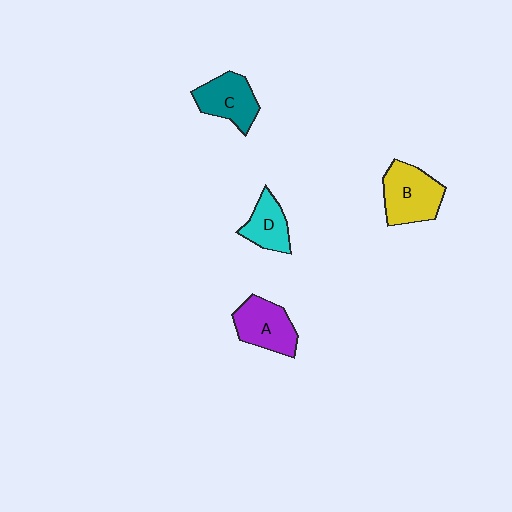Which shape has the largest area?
Shape B (yellow).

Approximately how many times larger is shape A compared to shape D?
Approximately 1.3 times.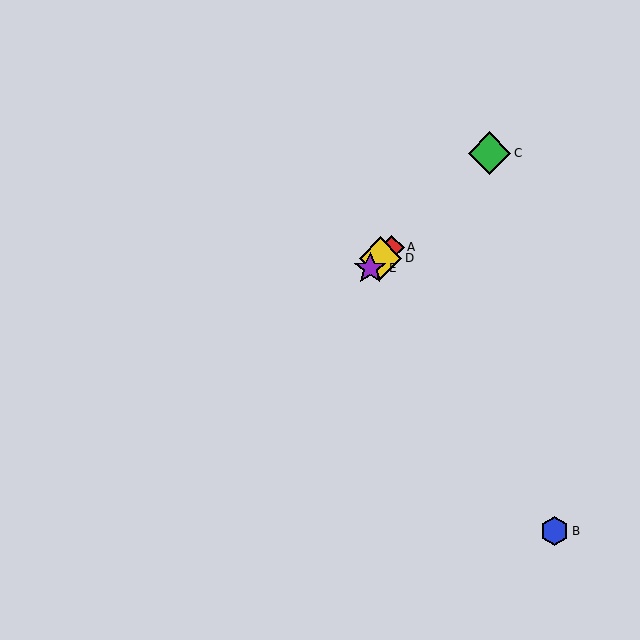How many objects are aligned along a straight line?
4 objects (A, C, D, E) are aligned along a straight line.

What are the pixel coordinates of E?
Object E is at (370, 268).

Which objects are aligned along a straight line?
Objects A, C, D, E are aligned along a straight line.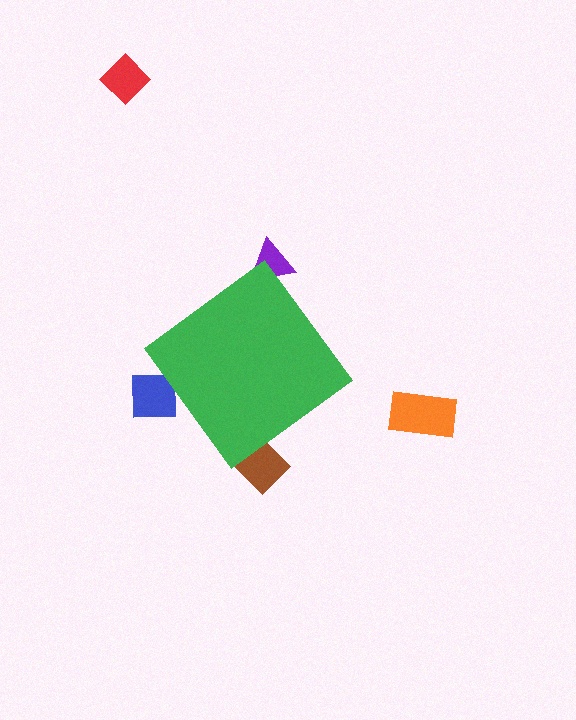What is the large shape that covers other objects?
A green diamond.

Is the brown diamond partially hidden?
Yes, the brown diamond is partially hidden behind the green diamond.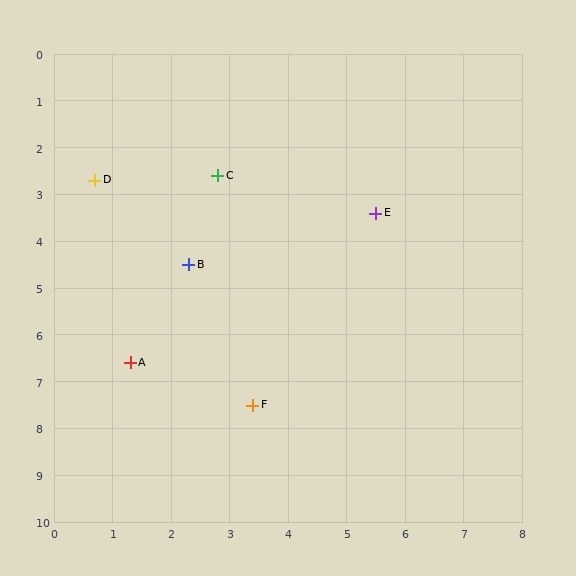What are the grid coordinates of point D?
Point D is at approximately (0.7, 2.7).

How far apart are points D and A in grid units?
Points D and A are about 3.9 grid units apart.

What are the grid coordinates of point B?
Point B is at approximately (2.3, 4.5).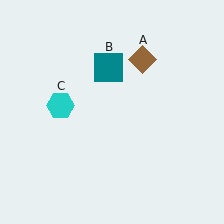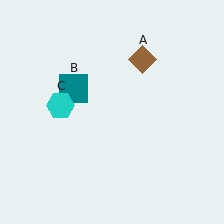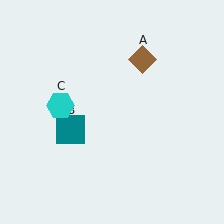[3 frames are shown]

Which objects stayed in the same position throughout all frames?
Brown diamond (object A) and cyan hexagon (object C) remained stationary.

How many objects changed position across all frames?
1 object changed position: teal square (object B).